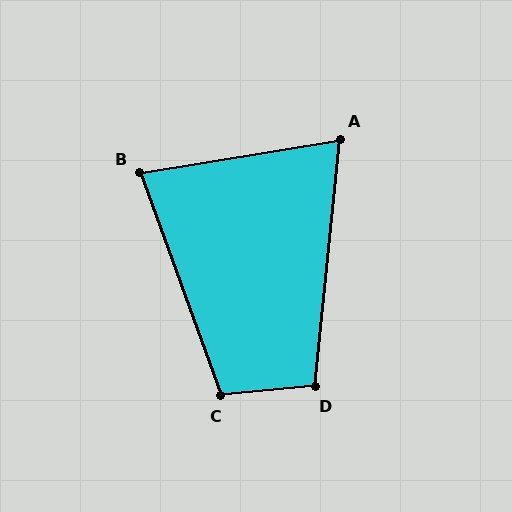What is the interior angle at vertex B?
Approximately 79 degrees (acute).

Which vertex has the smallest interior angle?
A, at approximately 75 degrees.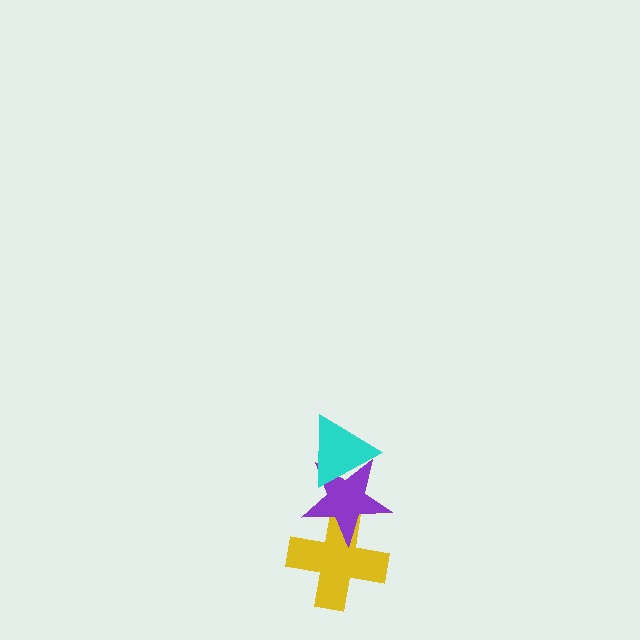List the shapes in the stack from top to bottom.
From top to bottom: the cyan triangle, the purple star, the yellow cross.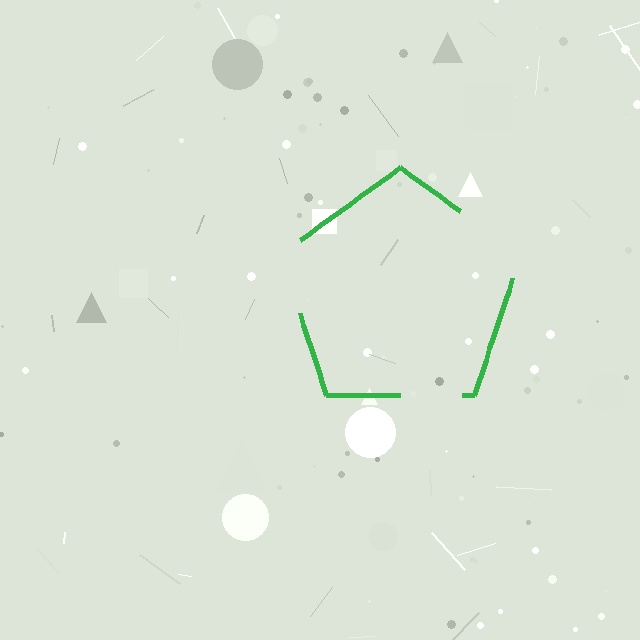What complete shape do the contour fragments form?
The contour fragments form a pentagon.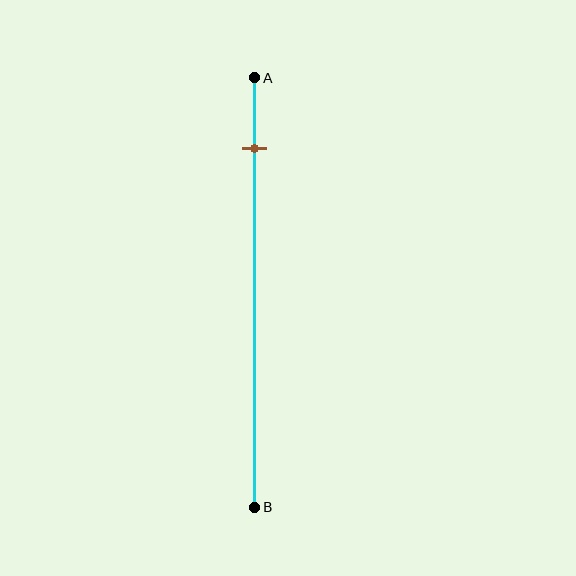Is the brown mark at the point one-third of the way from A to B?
No, the mark is at about 15% from A, not at the 33% one-third point.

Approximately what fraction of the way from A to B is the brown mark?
The brown mark is approximately 15% of the way from A to B.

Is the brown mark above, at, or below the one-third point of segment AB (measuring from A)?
The brown mark is above the one-third point of segment AB.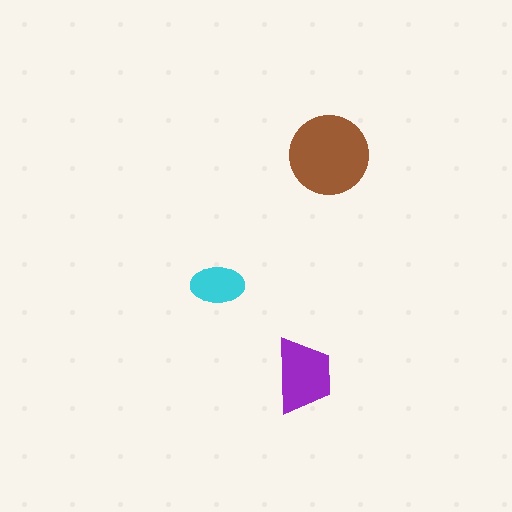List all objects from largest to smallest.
The brown circle, the purple trapezoid, the cyan ellipse.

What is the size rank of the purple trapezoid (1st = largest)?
2nd.